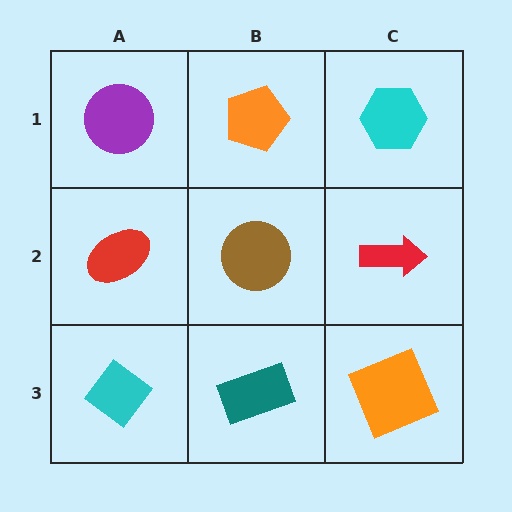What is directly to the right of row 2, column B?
A red arrow.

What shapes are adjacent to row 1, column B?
A brown circle (row 2, column B), a purple circle (row 1, column A), a cyan hexagon (row 1, column C).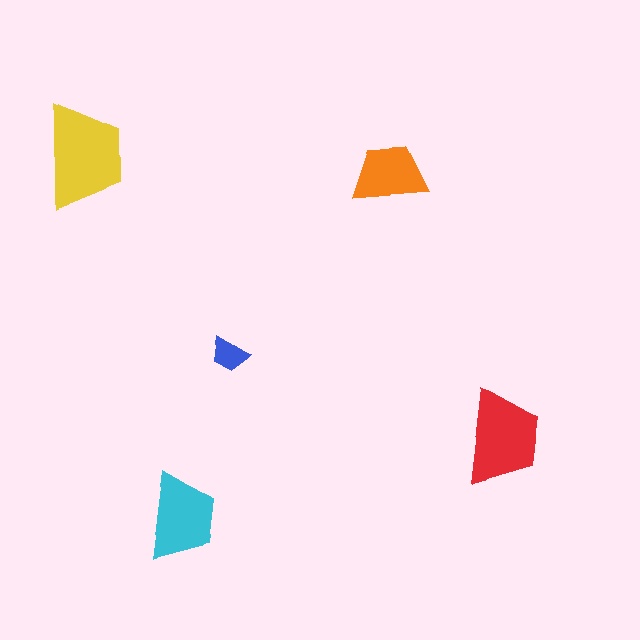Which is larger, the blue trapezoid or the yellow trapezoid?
The yellow one.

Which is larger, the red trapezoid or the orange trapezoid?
The red one.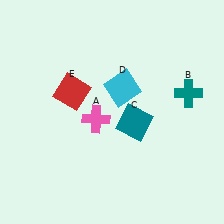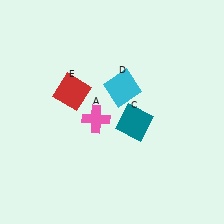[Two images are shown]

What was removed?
The teal cross (B) was removed in Image 2.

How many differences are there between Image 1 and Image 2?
There is 1 difference between the two images.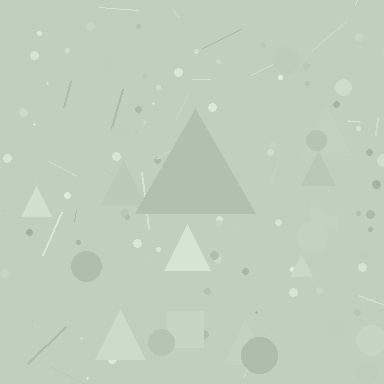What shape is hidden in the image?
A triangle is hidden in the image.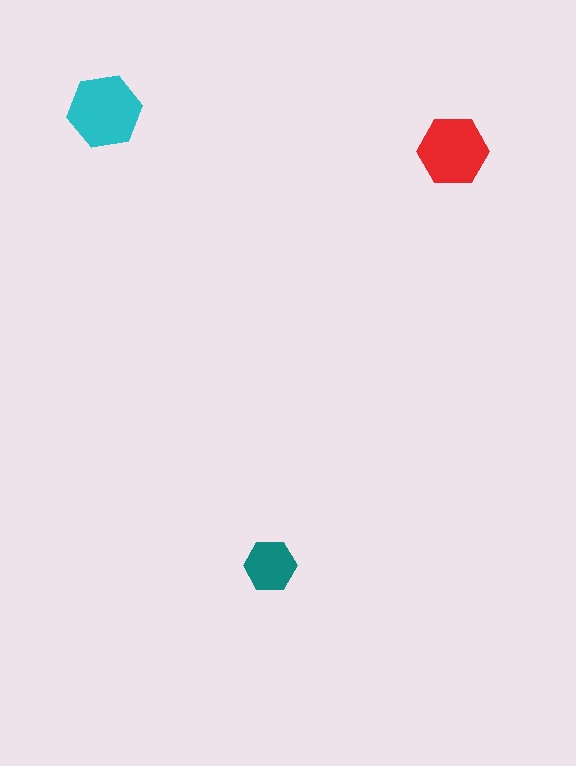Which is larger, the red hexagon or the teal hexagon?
The red one.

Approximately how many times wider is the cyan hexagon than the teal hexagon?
About 1.5 times wider.